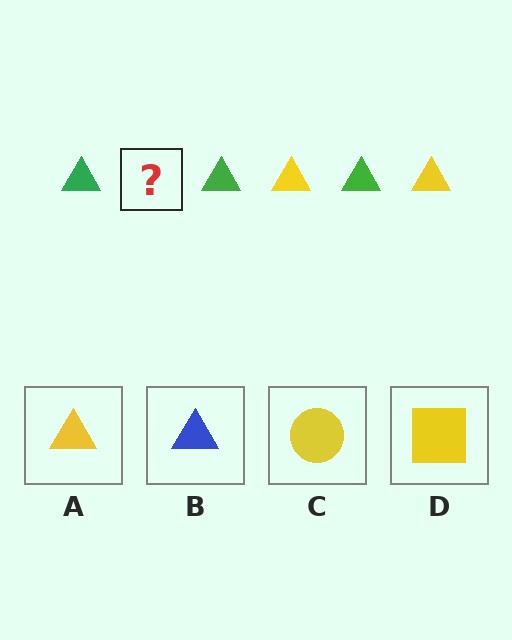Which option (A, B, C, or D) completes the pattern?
A.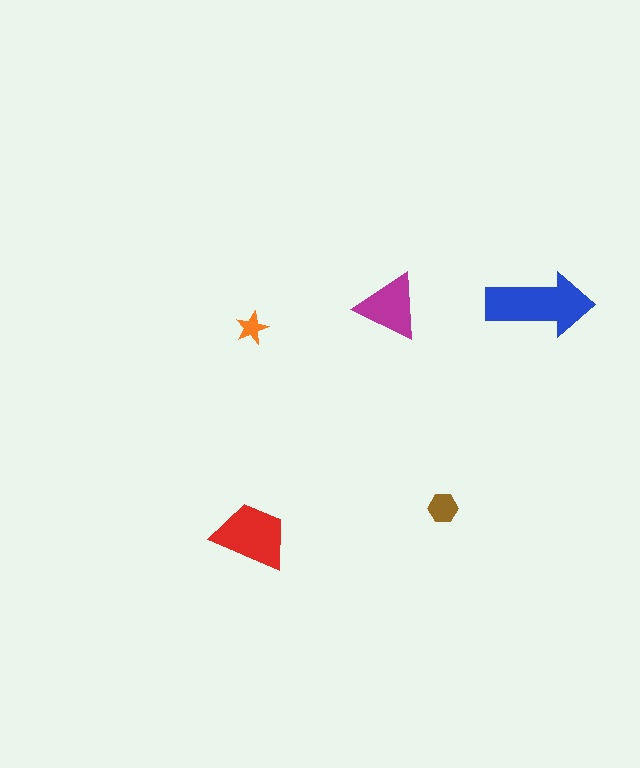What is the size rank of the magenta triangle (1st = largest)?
3rd.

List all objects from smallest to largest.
The orange star, the brown hexagon, the magenta triangle, the red trapezoid, the blue arrow.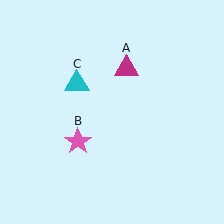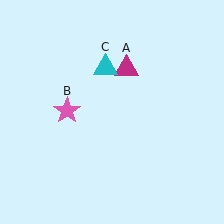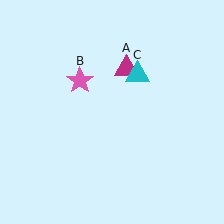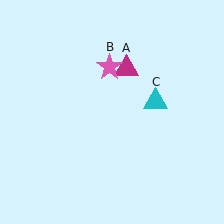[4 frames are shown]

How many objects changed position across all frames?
2 objects changed position: pink star (object B), cyan triangle (object C).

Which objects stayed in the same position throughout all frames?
Magenta triangle (object A) remained stationary.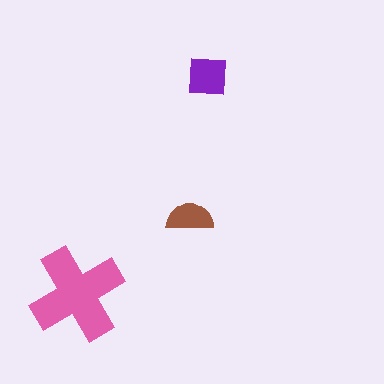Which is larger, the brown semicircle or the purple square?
The purple square.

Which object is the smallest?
The brown semicircle.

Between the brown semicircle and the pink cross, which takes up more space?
The pink cross.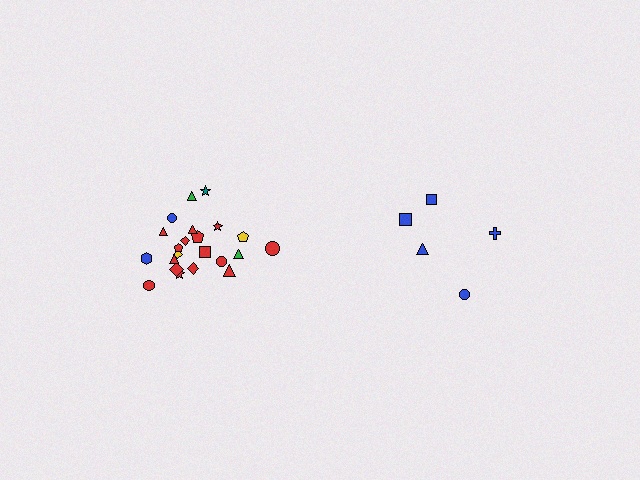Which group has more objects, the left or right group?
The left group.